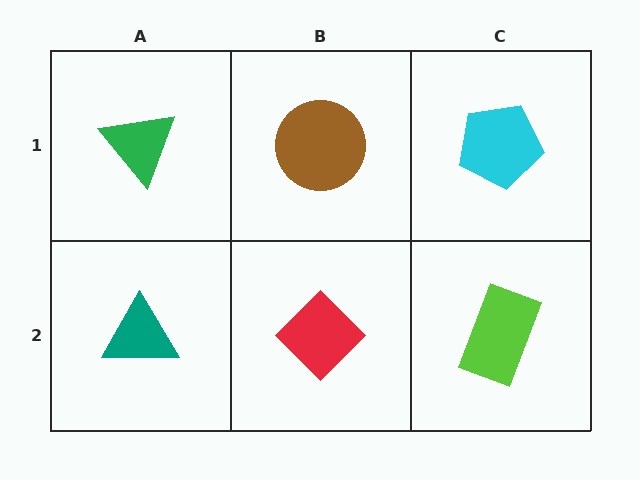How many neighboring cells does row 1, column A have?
2.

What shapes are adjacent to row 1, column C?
A lime rectangle (row 2, column C), a brown circle (row 1, column B).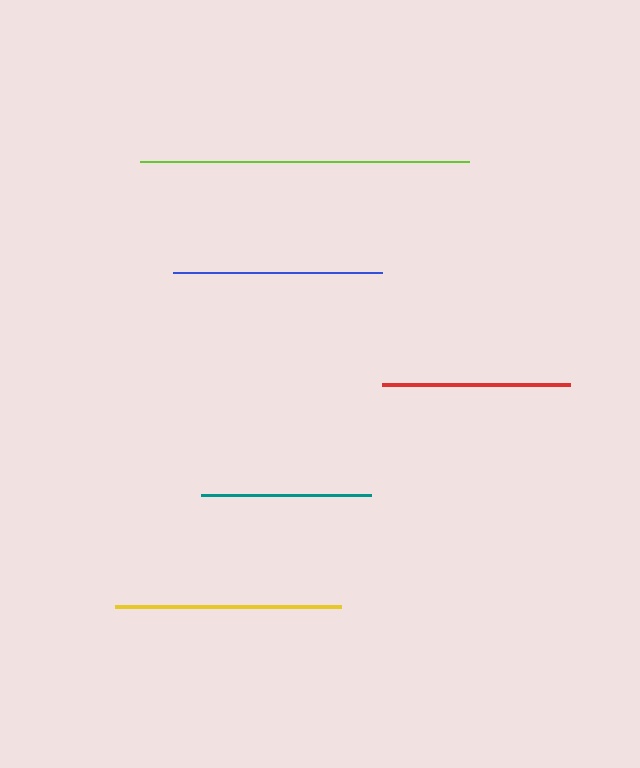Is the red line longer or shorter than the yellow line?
The yellow line is longer than the red line.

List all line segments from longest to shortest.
From longest to shortest: lime, yellow, blue, red, teal.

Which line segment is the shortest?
The teal line is the shortest at approximately 170 pixels.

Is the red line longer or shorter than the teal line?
The red line is longer than the teal line.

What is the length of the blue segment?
The blue segment is approximately 210 pixels long.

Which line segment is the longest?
The lime line is the longest at approximately 330 pixels.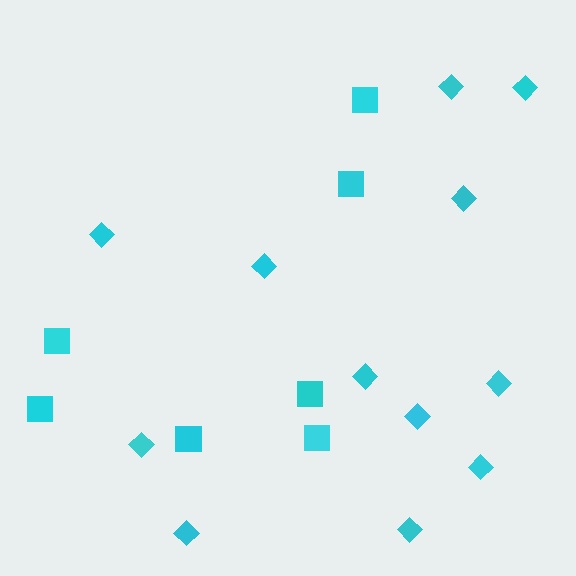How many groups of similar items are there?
There are 2 groups: one group of diamonds (12) and one group of squares (7).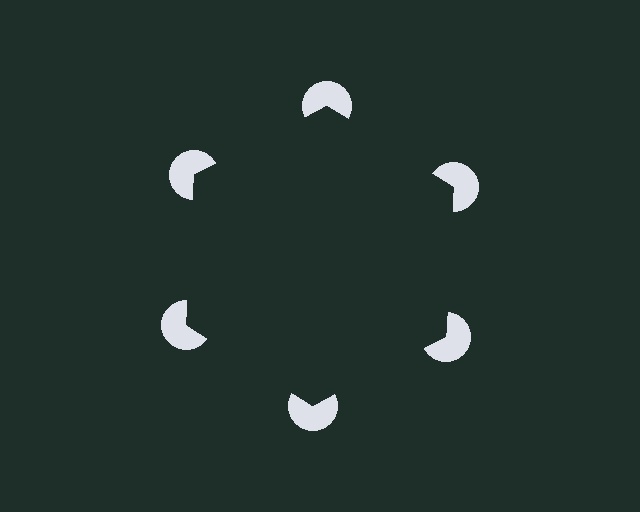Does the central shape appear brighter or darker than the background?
It typically appears slightly darker than the background, even though no actual brightness change is drawn.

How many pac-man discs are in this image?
There are 6 — one at each vertex of the illusory hexagon.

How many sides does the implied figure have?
6 sides.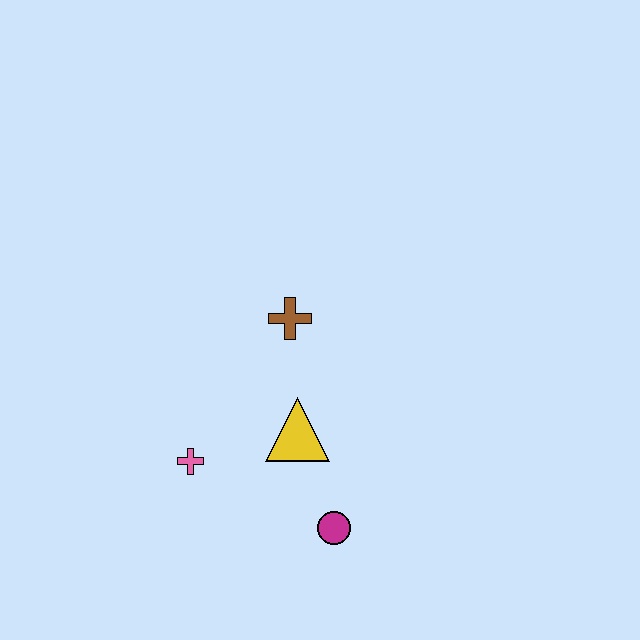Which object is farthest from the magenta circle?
The brown cross is farthest from the magenta circle.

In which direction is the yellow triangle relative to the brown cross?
The yellow triangle is below the brown cross.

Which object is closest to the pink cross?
The yellow triangle is closest to the pink cross.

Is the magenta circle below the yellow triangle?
Yes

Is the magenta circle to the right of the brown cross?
Yes